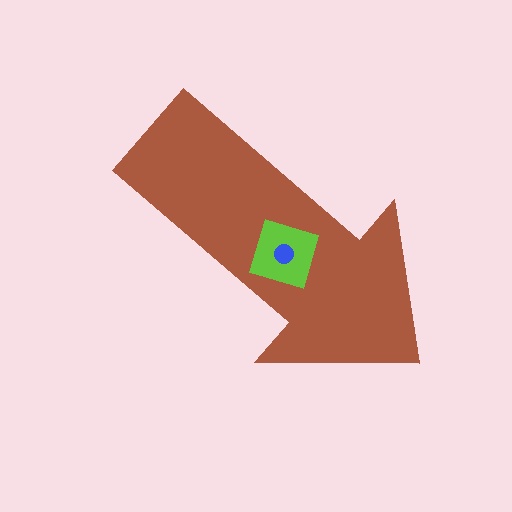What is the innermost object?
The blue circle.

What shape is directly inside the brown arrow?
The lime diamond.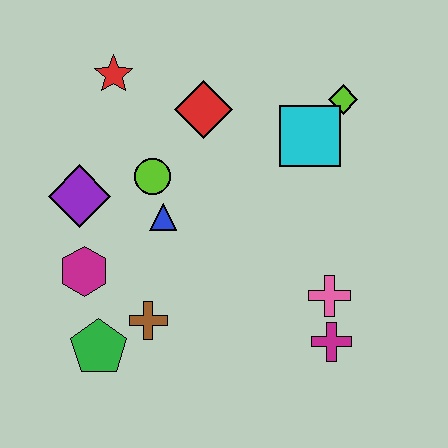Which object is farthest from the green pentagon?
The lime diamond is farthest from the green pentagon.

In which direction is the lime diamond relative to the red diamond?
The lime diamond is to the right of the red diamond.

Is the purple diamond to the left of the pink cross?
Yes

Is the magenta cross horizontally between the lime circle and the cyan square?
No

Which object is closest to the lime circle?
The blue triangle is closest to the lime circle.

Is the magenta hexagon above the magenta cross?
Yes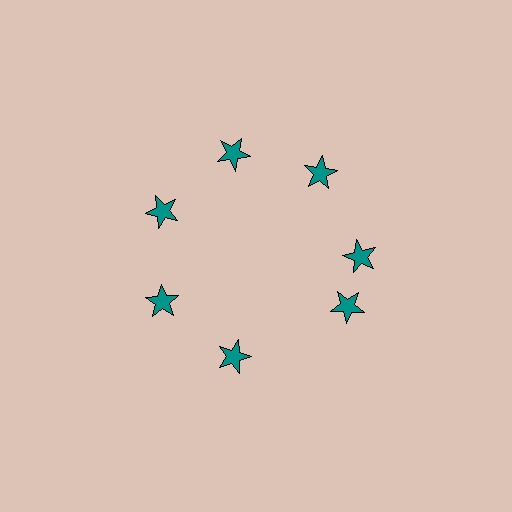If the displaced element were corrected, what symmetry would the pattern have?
It would have 7-fold rotational symmetry — the pattern would map onto itself every 51 degrees.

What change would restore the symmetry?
The symmetry would be restored by rotating it back into even spacing with its neighbors so that all 7 stars sit at equal angles and equal distance from the center.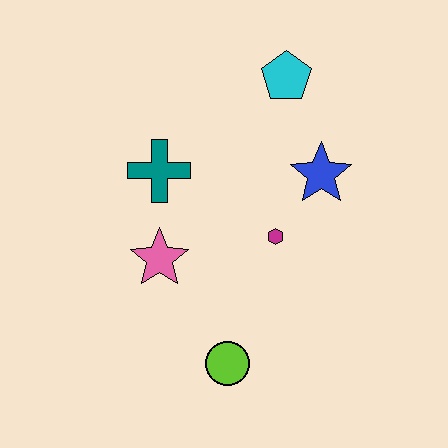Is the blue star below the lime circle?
No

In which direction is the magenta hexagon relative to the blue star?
The magenta hexagon is below the blue star.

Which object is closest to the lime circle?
The pink star is closest to the lime circle.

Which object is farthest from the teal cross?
The lime circle is farthest from the teal cross.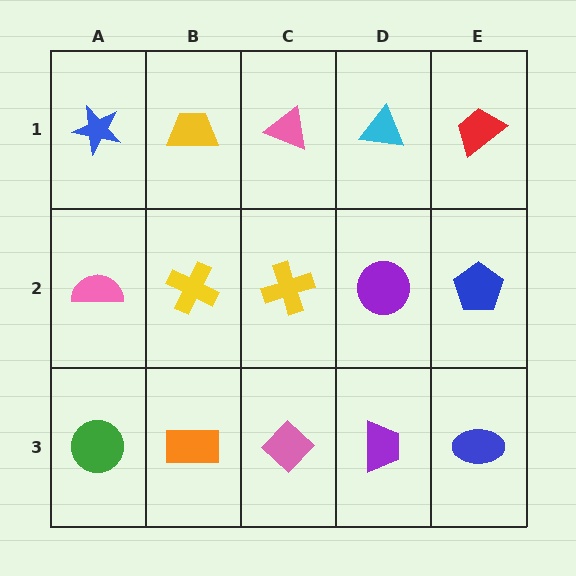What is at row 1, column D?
A cyan triangle.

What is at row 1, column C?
A pink triangle.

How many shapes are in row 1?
5 shapes.